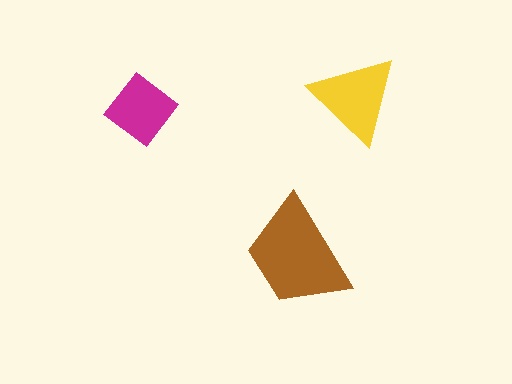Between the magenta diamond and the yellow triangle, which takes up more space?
The yellow triangle.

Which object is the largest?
The brown trapezoid.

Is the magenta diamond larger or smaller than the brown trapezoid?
Smaller.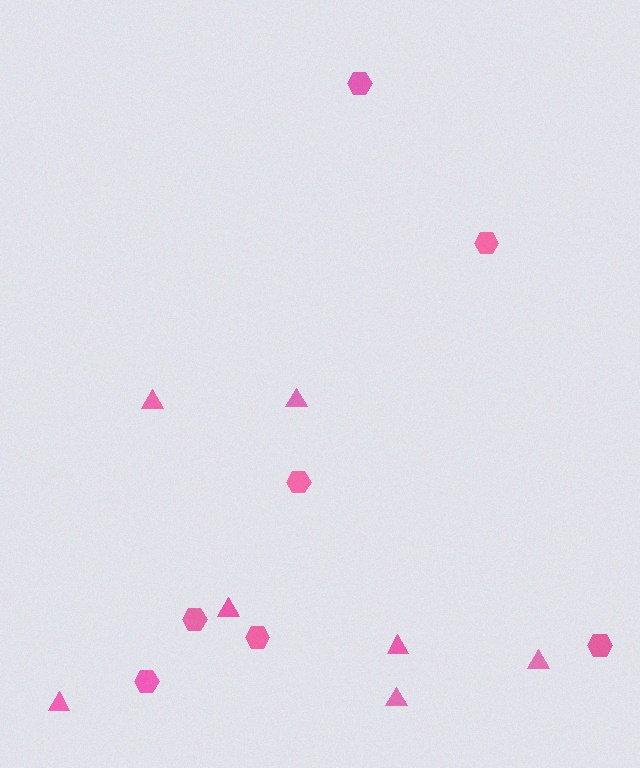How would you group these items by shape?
There are 2 groups: one group of triangles (7) and one group of hexagons (7).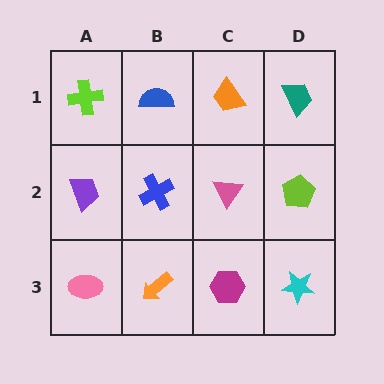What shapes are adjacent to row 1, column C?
A pink triangle (row 2, column C), a blue semicircle (row 1, column B), a teal trapezoid (row 1, column D).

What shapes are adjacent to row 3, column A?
A purple trapezoid (row 2, column A), an orange arrow (row 3, column B).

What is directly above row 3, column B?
A blue cross.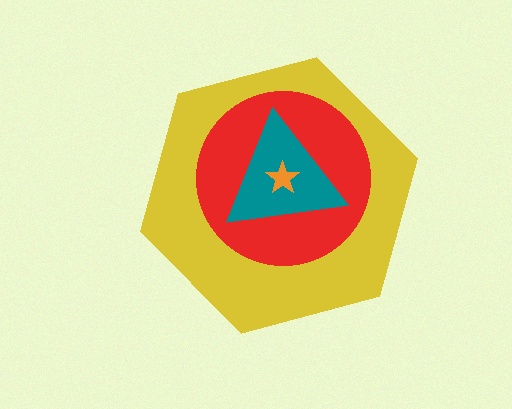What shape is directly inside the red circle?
The teal triangle.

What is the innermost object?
The orange star.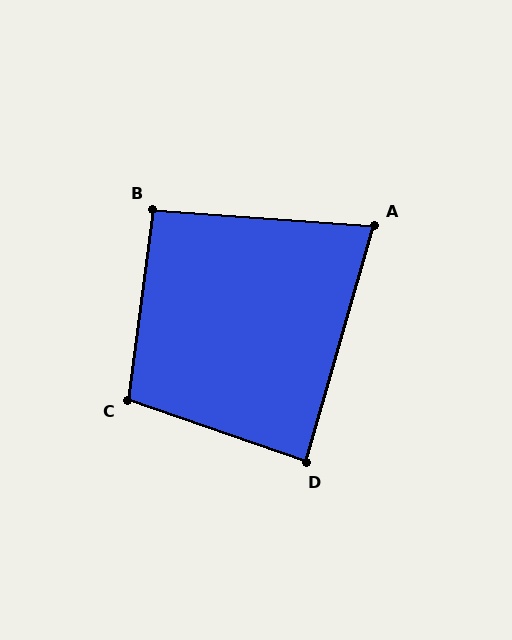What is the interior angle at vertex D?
Approximately 87 degrees (approximately right).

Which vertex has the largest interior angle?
C, at approximately 102 degrees.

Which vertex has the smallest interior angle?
A, at approximately 78 degrees.